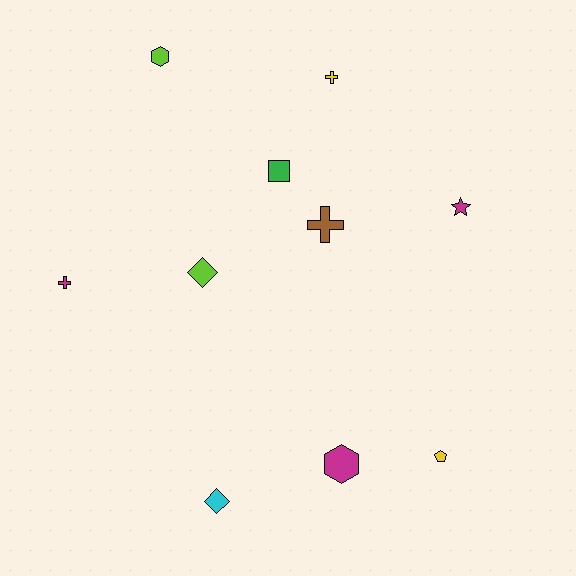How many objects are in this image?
There are 10 objects.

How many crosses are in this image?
There are 3 crosses.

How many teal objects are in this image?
There are no teal objects.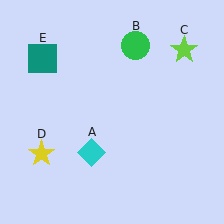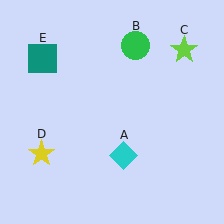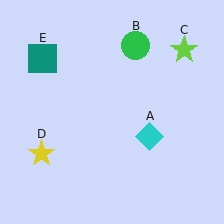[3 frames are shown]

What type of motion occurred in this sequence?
The cyan diamond (object A) rotated counterclockwise around the center of the scene.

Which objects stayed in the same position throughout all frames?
Green circle (object B) and lime star (object C) and yellow star (object D) and teal square (object E) remained stationary.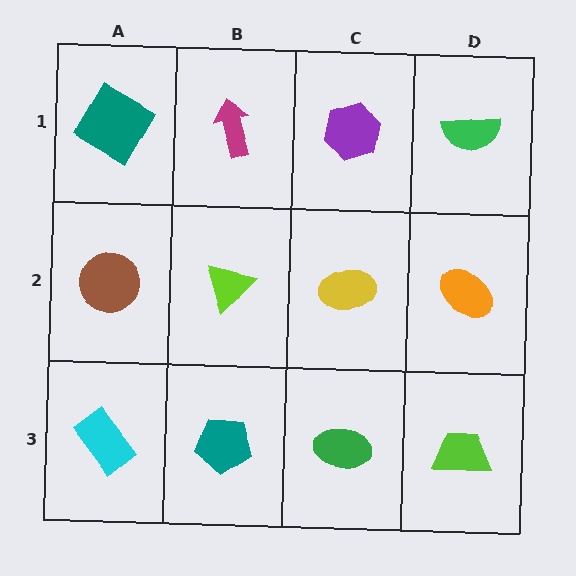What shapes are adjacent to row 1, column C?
A yellow ellipse (row 2, column C), a magenta arrow (row 1, column B), a green semicircle (row 1, column D).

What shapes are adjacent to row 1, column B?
A lime triangle (row 2, column B), a teal diamond (row 1, column A), a purple hexagon (row 1, column C).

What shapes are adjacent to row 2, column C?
A purple hexagon (row 1, column C), a green ellipse (row 3, column C), a lime triangle (row 2, column B), an orange ellipse (row 2, column D).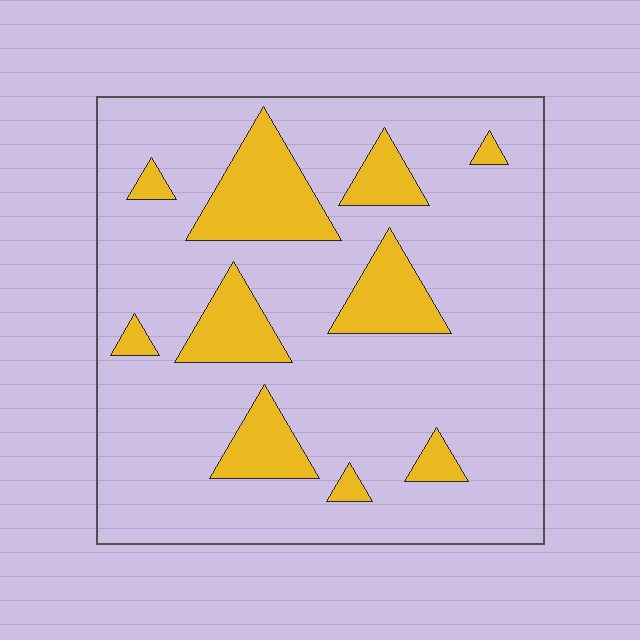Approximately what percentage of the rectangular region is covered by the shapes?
Approximately 20%.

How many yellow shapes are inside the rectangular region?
10.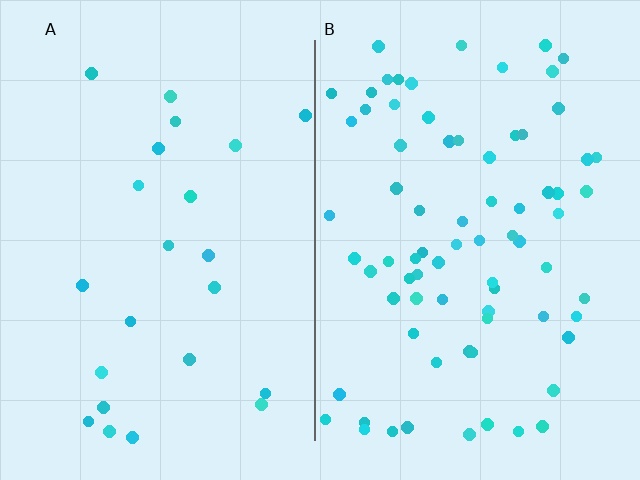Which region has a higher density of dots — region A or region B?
B (the right).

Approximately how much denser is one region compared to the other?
Approximately 3.3× — region B over region A.